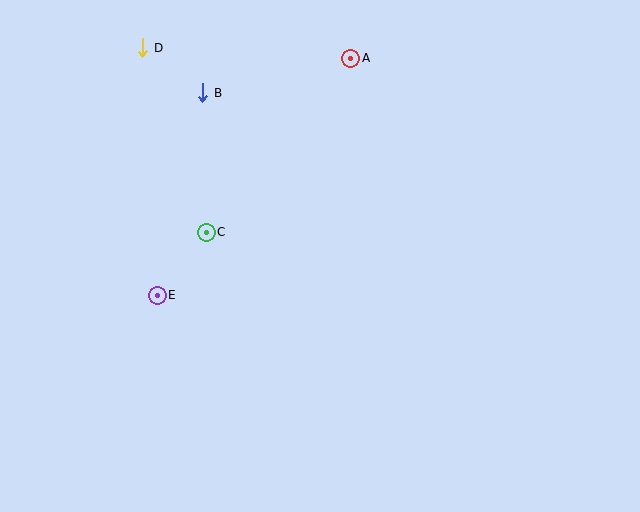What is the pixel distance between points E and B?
The distance between E and B is 208 pixels.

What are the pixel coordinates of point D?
Point D is at (143, 48).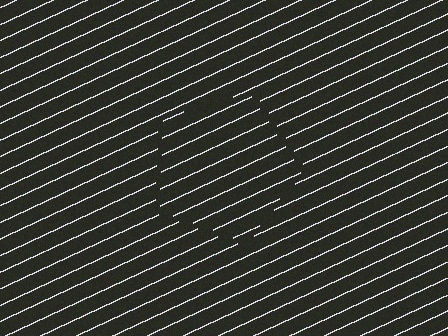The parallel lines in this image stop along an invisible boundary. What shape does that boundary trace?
An illusory pentagon. The interior of the shape contains the same grating, shifted by half a period — the contour is defined by the phase discontinuity where line-ends from the inner and outer gratings abut.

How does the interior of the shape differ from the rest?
The interior of the shape contains the same grating, shifted by half a period — the contour is defined by the phase discontinuity where line-ends from the inner and outer gratings abut.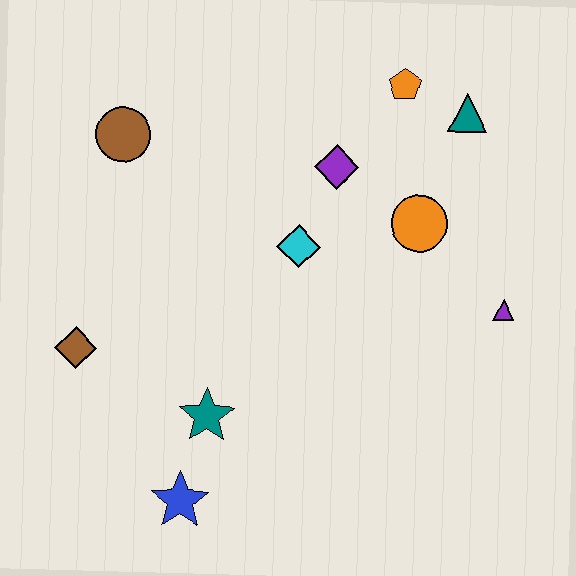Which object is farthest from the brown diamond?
The teal triangle is farthest from the brown diamond.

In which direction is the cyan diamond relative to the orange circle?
The cyan diamond is to the left of the orange circle.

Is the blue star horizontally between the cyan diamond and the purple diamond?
No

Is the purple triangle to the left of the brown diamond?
No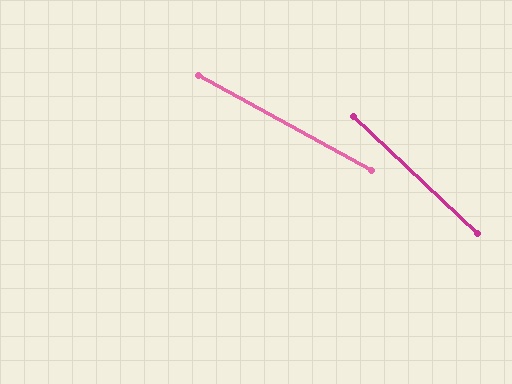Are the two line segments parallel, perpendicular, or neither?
Neither parallel nor perpendicular — they differ by about 15°.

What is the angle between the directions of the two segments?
Approximately 15 degrees.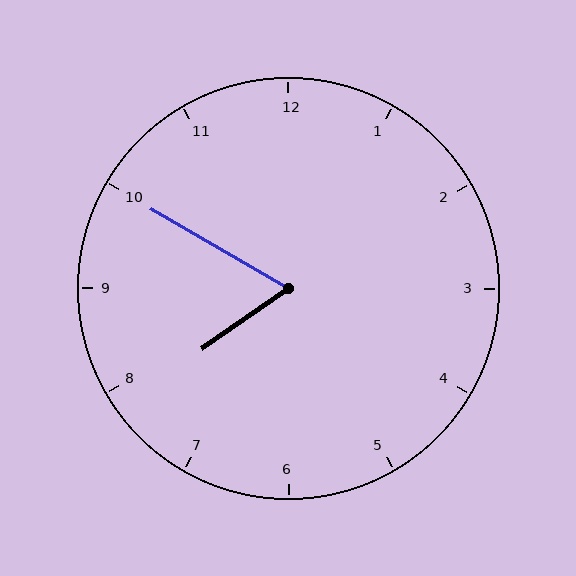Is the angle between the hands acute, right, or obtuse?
It is acute.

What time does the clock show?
7:50.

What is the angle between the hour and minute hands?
Approximately 65 degrees.